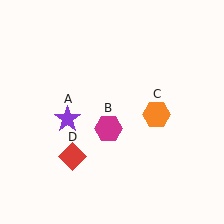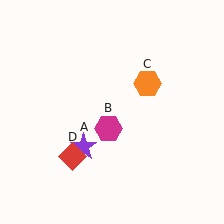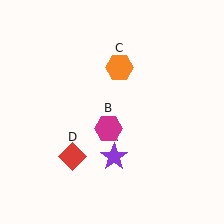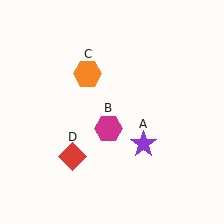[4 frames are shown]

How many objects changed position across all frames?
2 objects changed position: purple star (object A), orange hexagon (object C).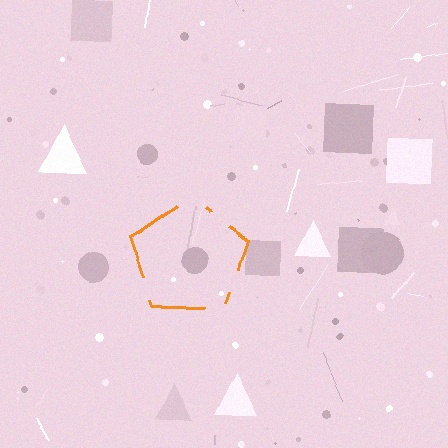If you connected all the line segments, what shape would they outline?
They would outline a pentagon.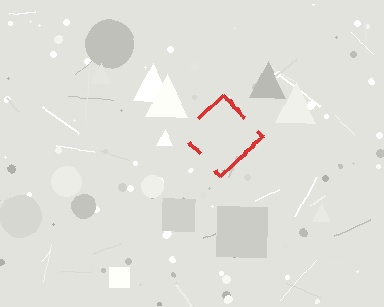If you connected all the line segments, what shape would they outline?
They would outline a diamond.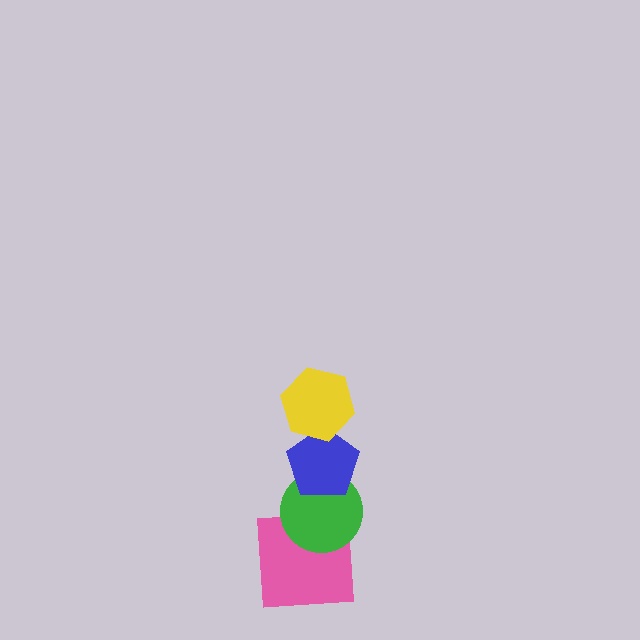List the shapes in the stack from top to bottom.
From top to bottom: the yellow hexagon, the blue pentagon, the green circle, the pink square.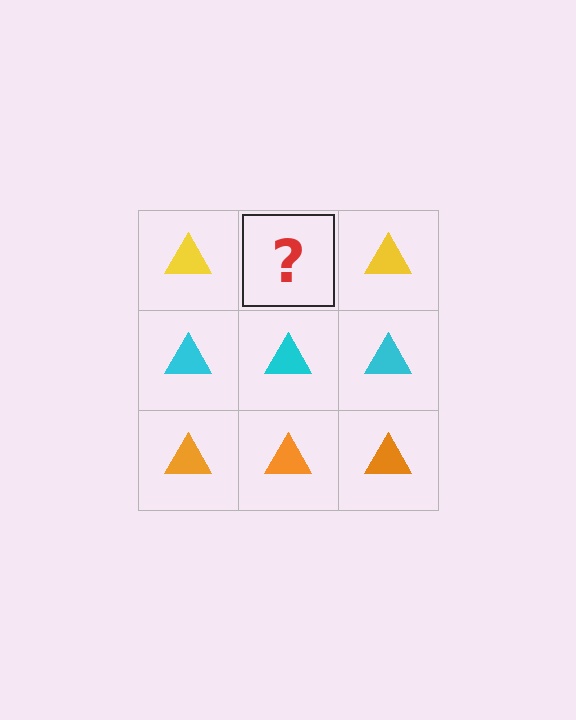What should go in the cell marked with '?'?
The missing cell should contain a yellow triangle.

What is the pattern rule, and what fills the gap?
The rule is that each row has a consistent color. The gap should be filled with a yellow triangle.